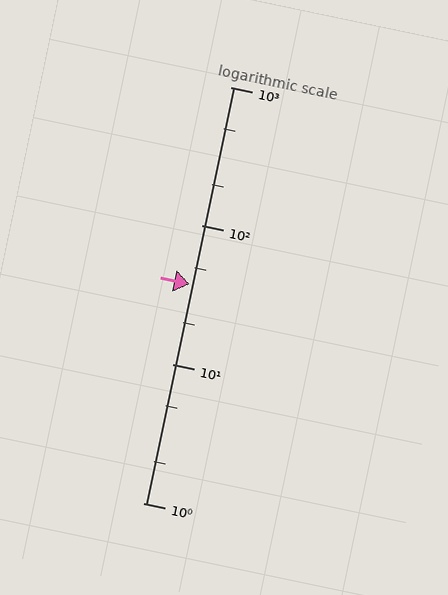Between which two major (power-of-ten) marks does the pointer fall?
The pointer is between 10 and 100.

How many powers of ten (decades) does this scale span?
The scale spans 3 decades, from 1 to 1000.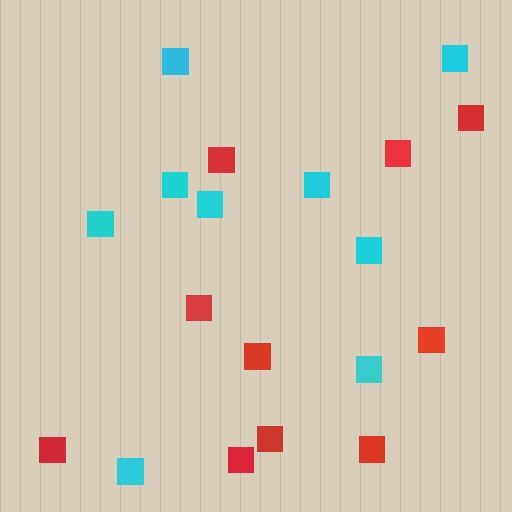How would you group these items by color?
There are 2 groups: one group of red squares (10) and one group of cyan squares (9).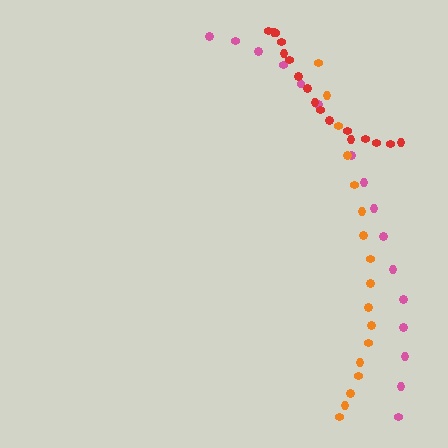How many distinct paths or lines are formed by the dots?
There are 3 distinct paths.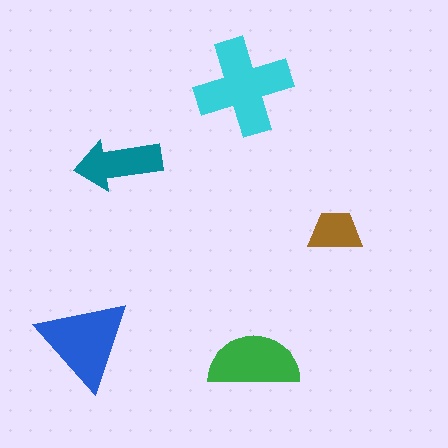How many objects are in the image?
There are 5 objects in the image.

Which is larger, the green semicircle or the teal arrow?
The green semicircle.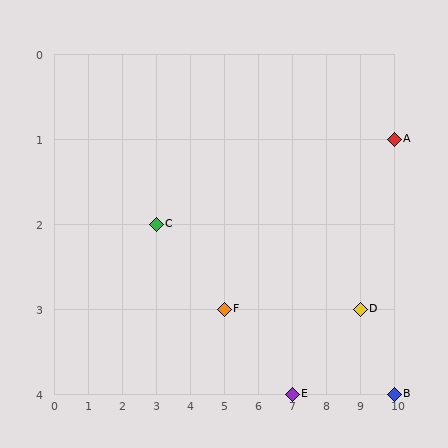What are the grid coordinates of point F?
Point F is at grid coordinates (5, 3).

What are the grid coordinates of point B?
Point B is at grid coordinates (10, 4).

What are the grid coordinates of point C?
Point C is at grid coordinates (3, 2).